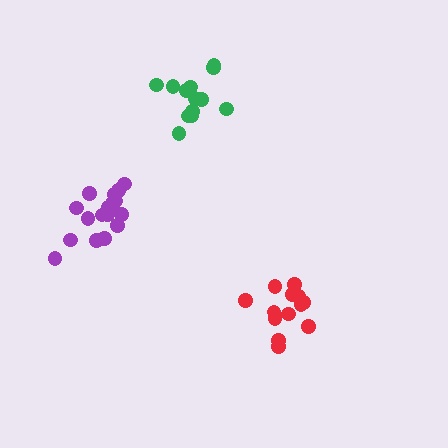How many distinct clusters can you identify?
There are 3 distinct clusters.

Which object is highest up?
The green cluster is topmost.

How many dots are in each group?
Group 1: 14 dots, Group 2: 18 dots, Group 3: 13 dots (45 total).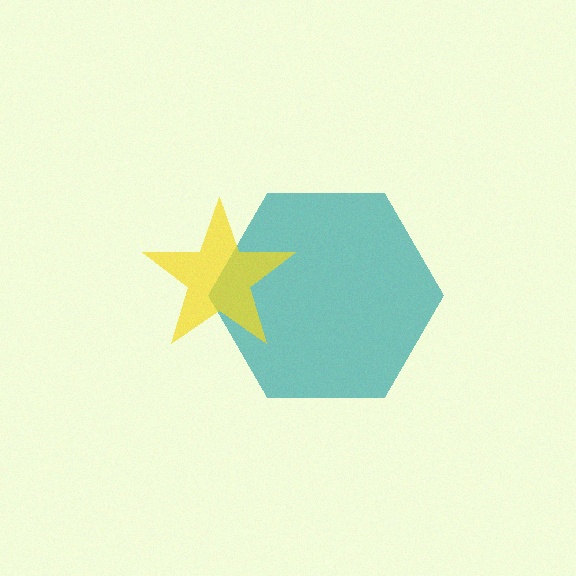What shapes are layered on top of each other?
The layered shapes are: a teal hexagon, a yellow star.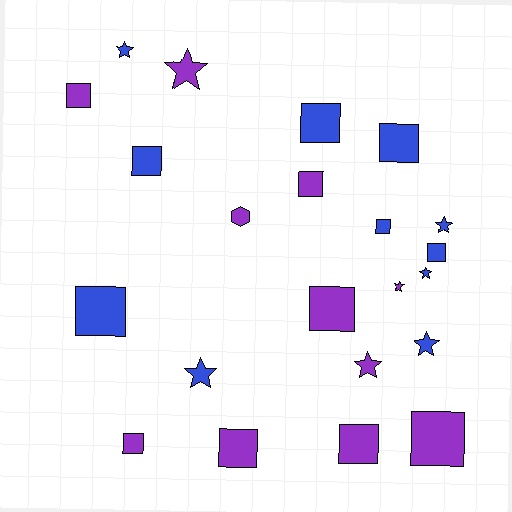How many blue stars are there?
There are 5 blue stars.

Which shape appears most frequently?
Square, with 13 objects.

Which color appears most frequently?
Purple, with 11 objects.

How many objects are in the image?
There are 22 objects.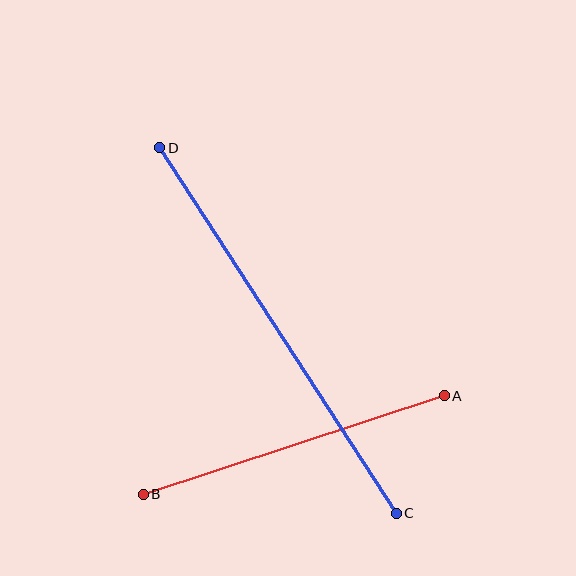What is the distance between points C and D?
The distance is approximately 435 pixels.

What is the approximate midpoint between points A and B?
The midpoint is at approximately (294, 445) pixels.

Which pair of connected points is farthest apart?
Points C and D are farthest apart.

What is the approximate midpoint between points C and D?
The midpoint is at approximately (278, 330) pixels.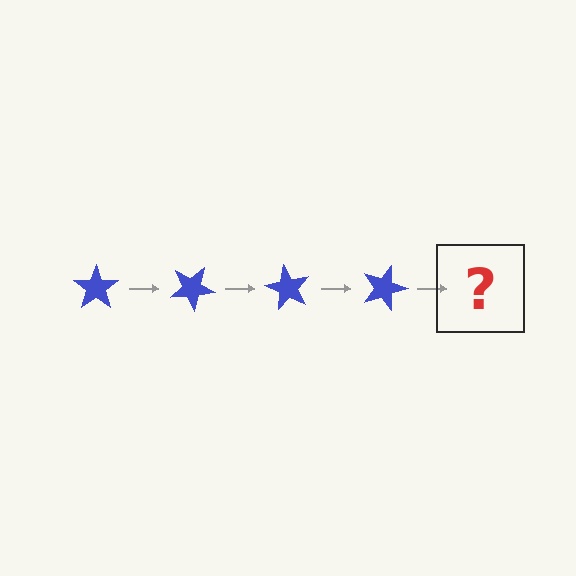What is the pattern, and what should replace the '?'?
The pattern is that the star rotates 30 degrees each step. The '?' should be a blue star rotated 120 degrees.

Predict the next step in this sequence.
The next step is a blue star rotated 120 degrees.